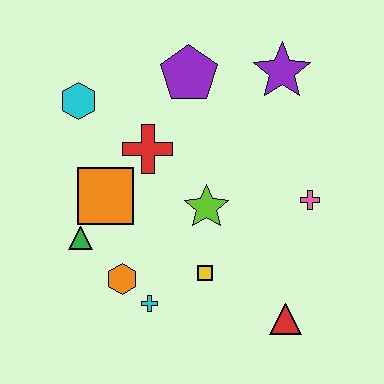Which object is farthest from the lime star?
The cyan hexagon is farthest from the lime star.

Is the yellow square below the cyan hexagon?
Yes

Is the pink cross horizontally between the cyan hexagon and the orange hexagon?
No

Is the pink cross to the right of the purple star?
Yes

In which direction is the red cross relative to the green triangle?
The red cross is above the green triangle.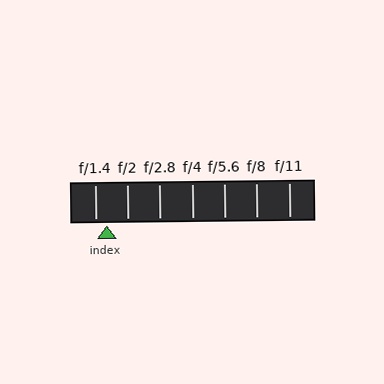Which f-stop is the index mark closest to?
The index mark is closest to f/1.4.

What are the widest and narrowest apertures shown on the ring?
The widest aperture shown is f/1.4 and the narrowest is f/11.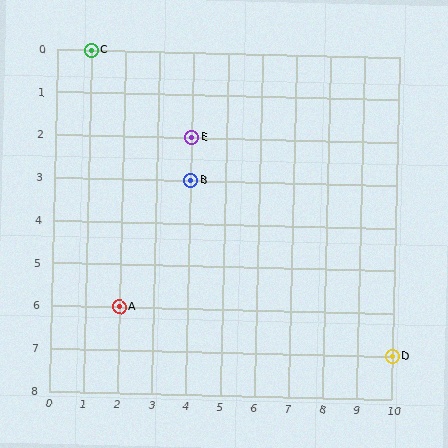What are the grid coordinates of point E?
Point E is at grid coordinates (4, 2).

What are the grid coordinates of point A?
Point A is at grid coordinates (2, 6).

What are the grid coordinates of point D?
Point D is at grid coordinates (10, 7).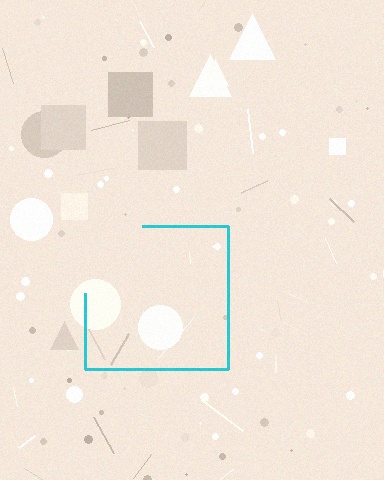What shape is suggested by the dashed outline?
The dashed outline suggests a square.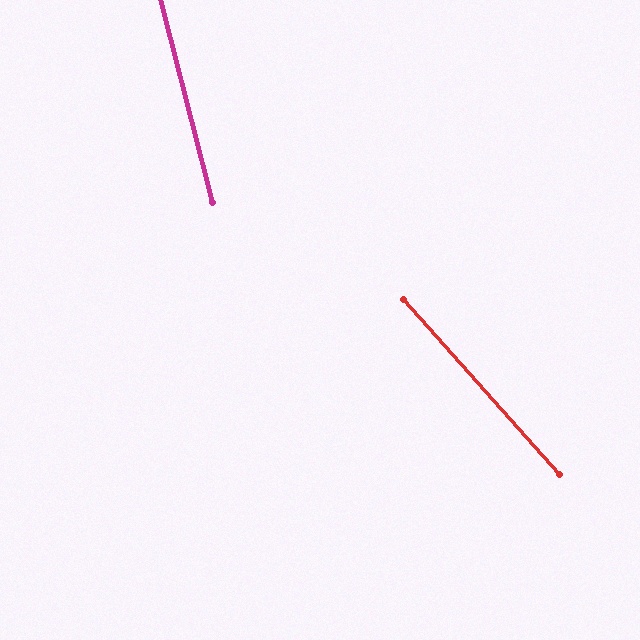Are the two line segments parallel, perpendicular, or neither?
Neither parallel nor perpendicular — they differ by about 27°.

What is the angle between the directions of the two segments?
Approximately 27 degrees.